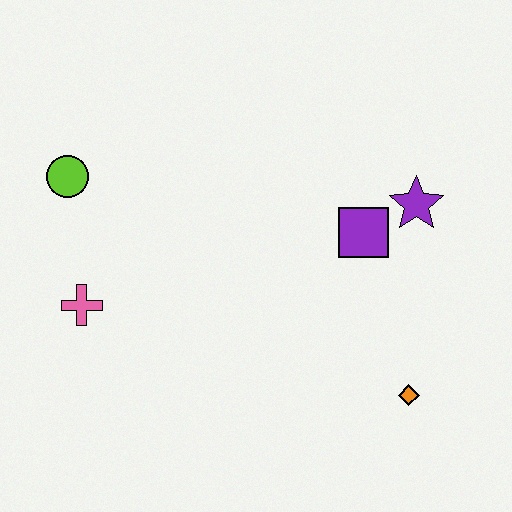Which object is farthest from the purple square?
The lime circle is farthest from the purple square.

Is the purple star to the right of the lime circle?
Yes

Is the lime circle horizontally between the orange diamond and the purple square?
No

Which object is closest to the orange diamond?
The purple square is closest to the orange diamond.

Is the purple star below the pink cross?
No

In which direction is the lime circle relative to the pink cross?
The lime circle is above the pink cross.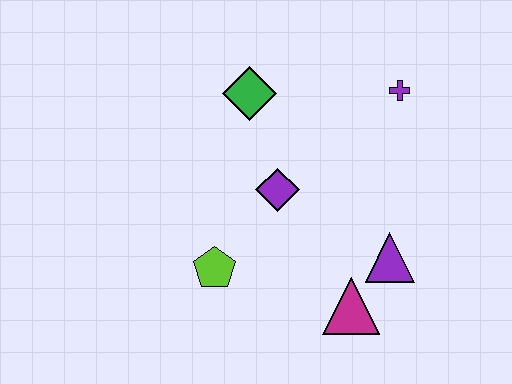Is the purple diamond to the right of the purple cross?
No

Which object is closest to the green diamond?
The purple diamond is closest to the green diamond.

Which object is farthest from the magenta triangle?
The green diamond is farthest from the magenta triangle.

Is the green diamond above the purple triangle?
Yes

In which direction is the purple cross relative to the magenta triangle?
The purple cross is above the magenta triangle.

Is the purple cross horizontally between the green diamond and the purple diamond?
No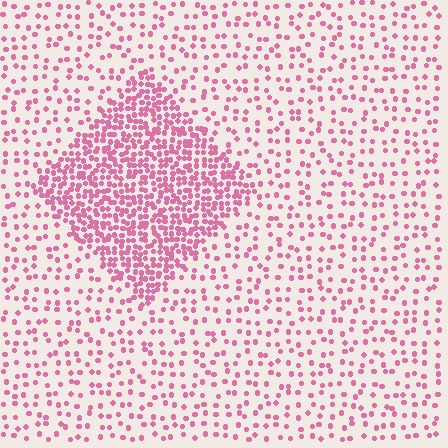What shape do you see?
I see a diamond.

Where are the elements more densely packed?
The elements are more densely packed inside the diamond boundary.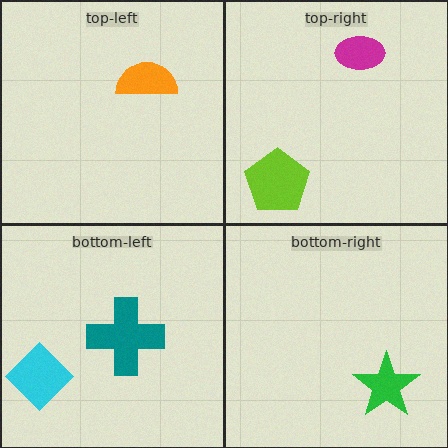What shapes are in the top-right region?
The magenta ellipse, the lime pentagon.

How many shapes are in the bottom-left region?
2.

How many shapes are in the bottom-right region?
1.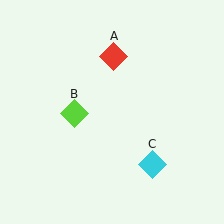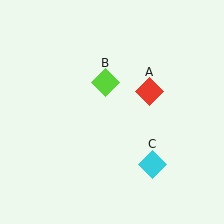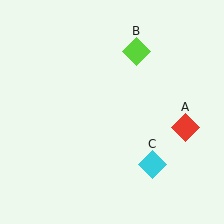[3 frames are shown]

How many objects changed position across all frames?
2 objects changed position: red diamond (object A), lime diamond (object B).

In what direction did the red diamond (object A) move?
The red diamond (object A) moved down and to the right.